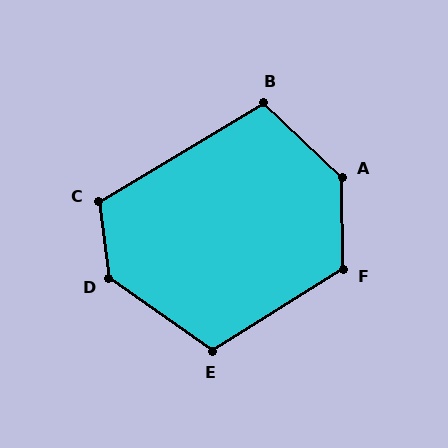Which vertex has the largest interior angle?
A, at approximately 134 degrees.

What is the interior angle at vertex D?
Approximately 132 degrees (obtuse).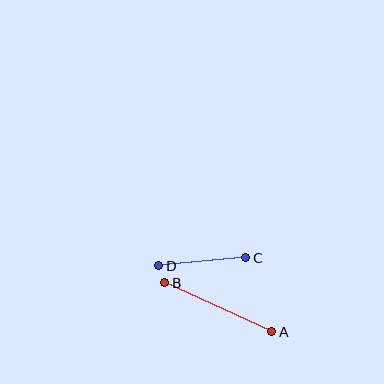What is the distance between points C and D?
The distance is approximately 87 pixels.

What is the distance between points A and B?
The distance is approximately 118 pixels.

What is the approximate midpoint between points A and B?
The midpoint is at approximately (218, 307) pixels.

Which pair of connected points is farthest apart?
Points A and B are farthest apart.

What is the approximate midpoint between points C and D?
The midpoint is at approximately (202, 262) pixels.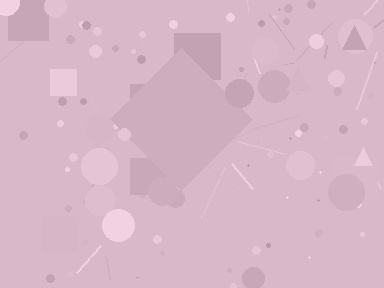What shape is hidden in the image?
A diamond is hidden in the image.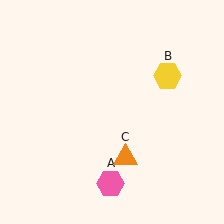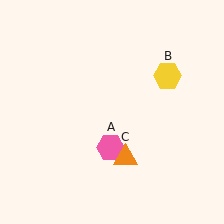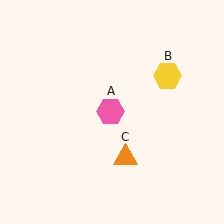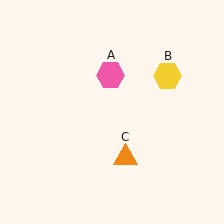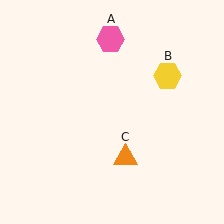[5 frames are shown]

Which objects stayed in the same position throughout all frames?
Yellow hexagon (object B) and orange triangle (object C) remained stationary.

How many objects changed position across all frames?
1 object changed position: pink hexagon (object A).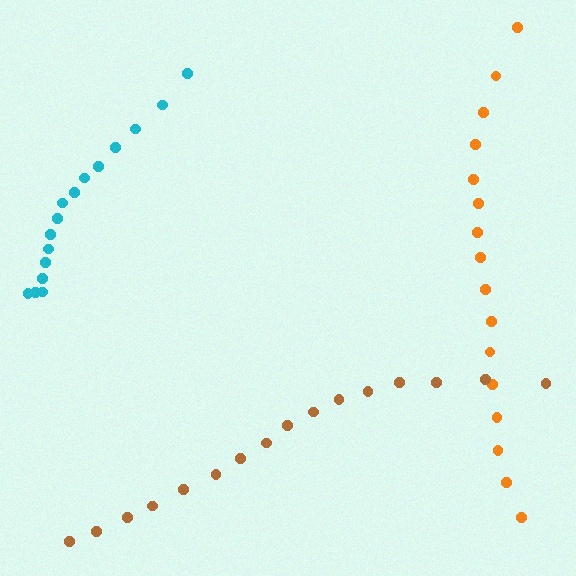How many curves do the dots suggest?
There are 3 distinct paths.